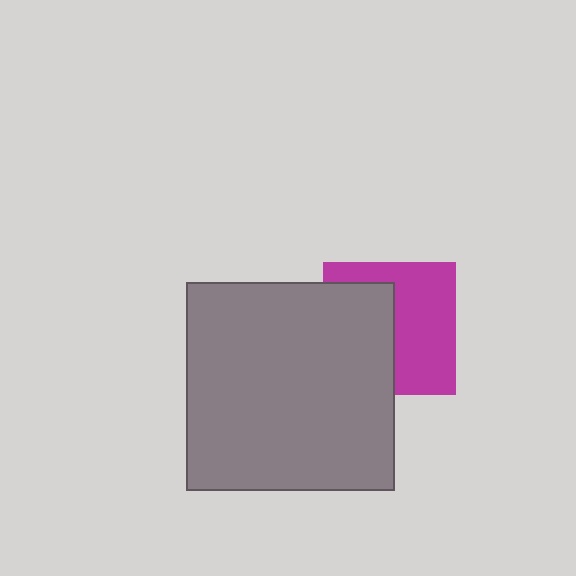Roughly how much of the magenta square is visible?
About half of it is visible (roughly 54%).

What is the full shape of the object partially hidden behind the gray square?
The partially hidden object is a magenta square.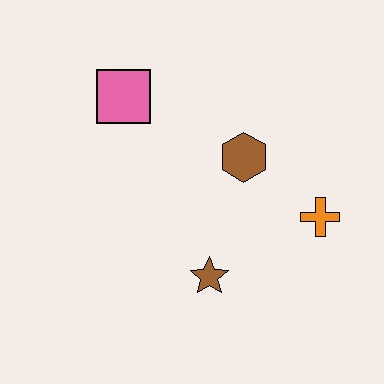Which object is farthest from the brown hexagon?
The pink square is farthest from the brown hexagon.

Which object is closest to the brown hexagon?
The orange cross is closest to the brown hexagon.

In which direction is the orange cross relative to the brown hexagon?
The orange cross is to the right of the brown hexagon.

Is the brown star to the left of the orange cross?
Yes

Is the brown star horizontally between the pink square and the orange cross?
Yes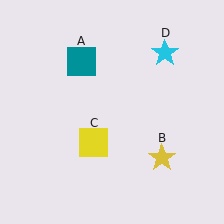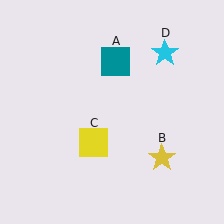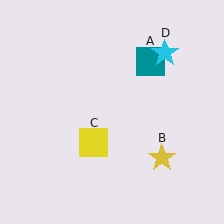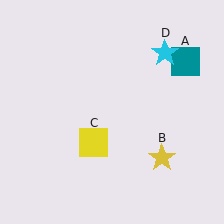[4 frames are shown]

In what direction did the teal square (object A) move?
The teal square (object A) moved right.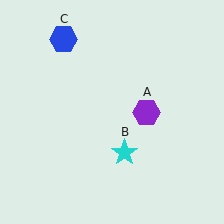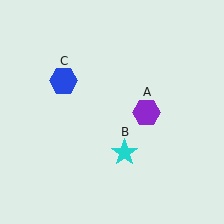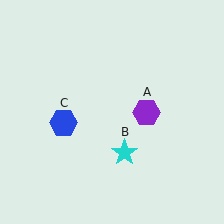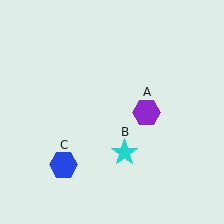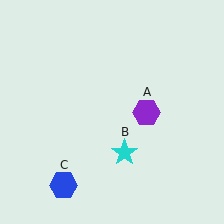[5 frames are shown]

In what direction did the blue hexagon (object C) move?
The blue hexagon (object C) moved down.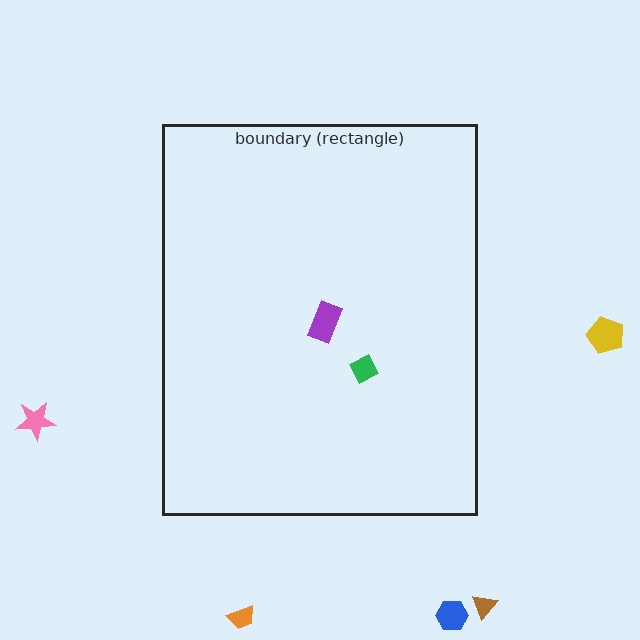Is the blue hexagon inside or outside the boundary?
Outside.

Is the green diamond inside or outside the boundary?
Inside.